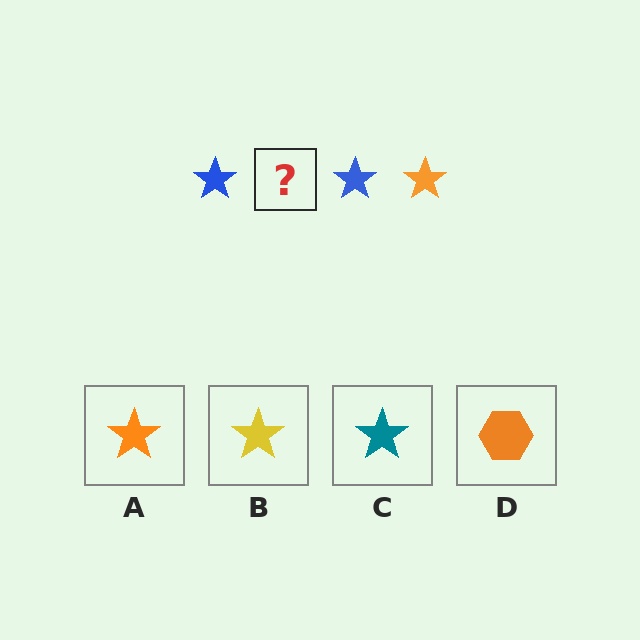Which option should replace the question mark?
Option A.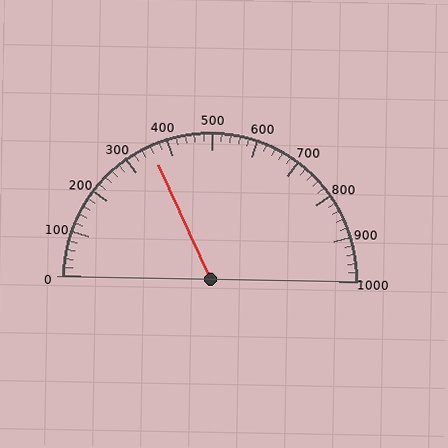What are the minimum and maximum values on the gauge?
The gauge ranges from 0 to 1000.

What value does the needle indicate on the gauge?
The needle indicates approximately 360.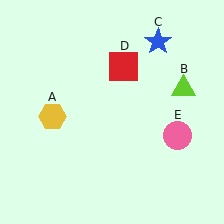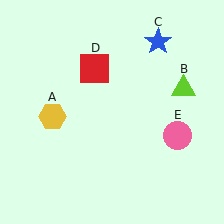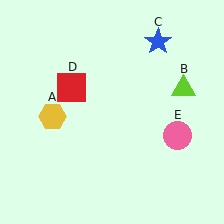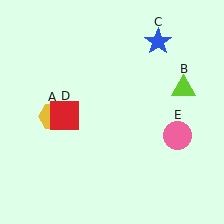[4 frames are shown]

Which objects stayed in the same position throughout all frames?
Yellow hexagon (object A) and lime triangle (object B) and blue star (object C) and pink circle (object E) remained stationary.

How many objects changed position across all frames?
1 object changed position: red square (object D).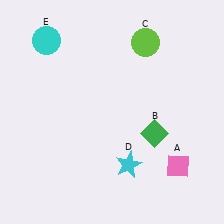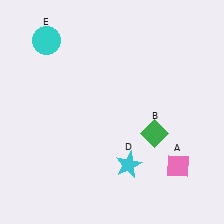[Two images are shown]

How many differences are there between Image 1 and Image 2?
There is 1 difference between the two images.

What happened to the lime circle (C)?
The lime circle (C) was removed in Image 2. It was in the top-right area of Image 1.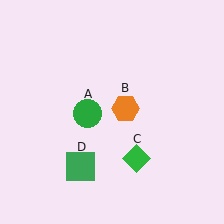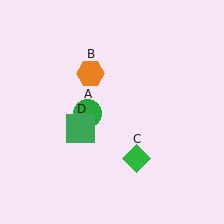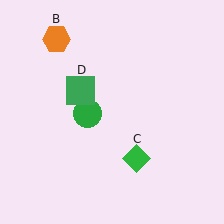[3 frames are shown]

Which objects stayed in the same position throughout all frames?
Green circle (object A) and green diamond (object C) remained stationary.